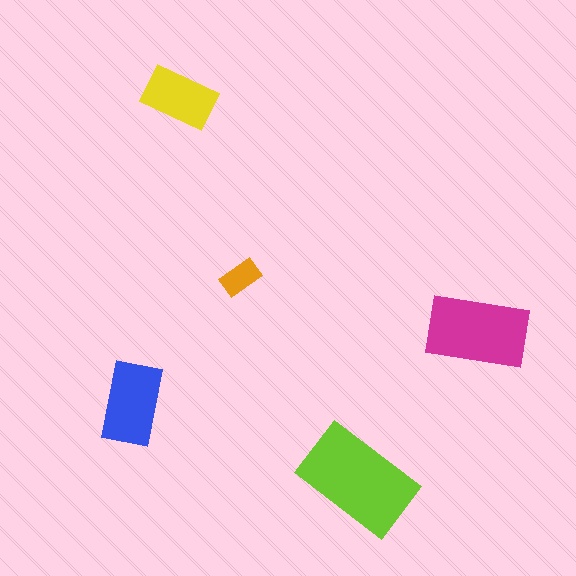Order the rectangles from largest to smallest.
the lime one, the magenta one, the blue one, the yellow one, the orange one.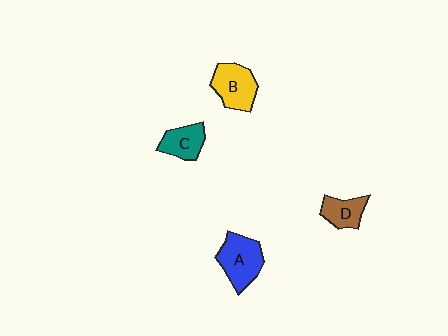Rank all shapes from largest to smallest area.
From largest to smallest: A (blue), B (yellow), C (teal), D (brown).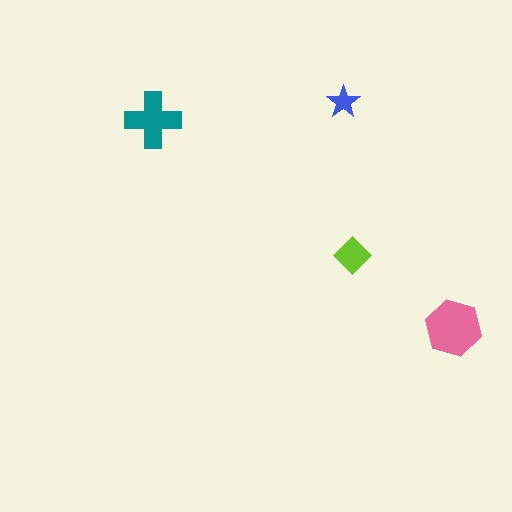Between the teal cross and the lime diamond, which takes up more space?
The teal cross.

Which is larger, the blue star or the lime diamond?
The lime diamond.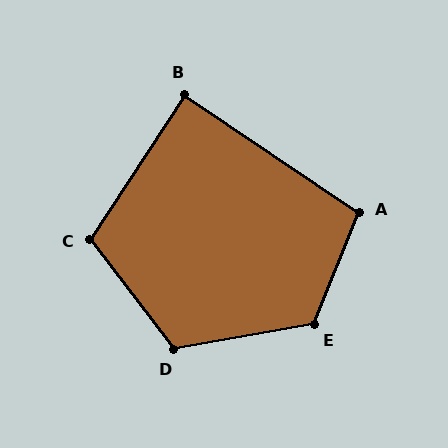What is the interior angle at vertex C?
Approximately 110 degrees (obtuse).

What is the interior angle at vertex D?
Approximately 117 degrees (obtuse).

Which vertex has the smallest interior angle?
B, at approximately 89 degrees.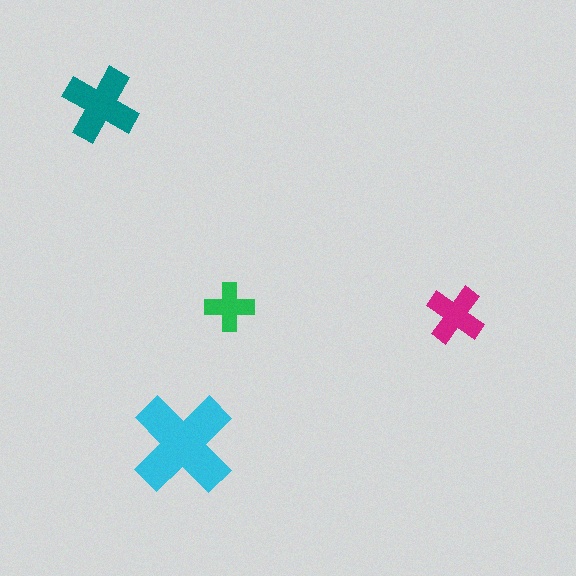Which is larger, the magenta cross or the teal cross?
The teal one.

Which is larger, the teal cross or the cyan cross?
The cyan one.